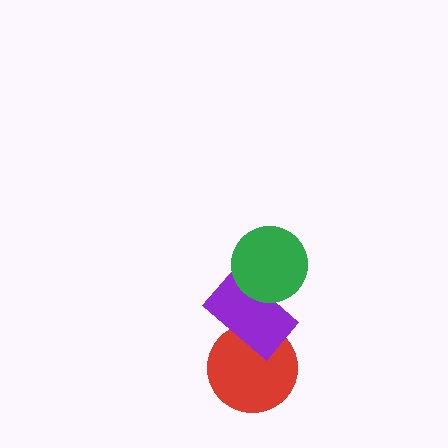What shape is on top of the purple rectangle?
The green circle is on top of the purple rectangle.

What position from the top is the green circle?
The green circle is 1st from the top.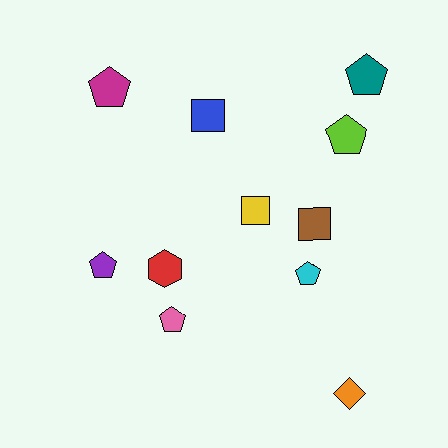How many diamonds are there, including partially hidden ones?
There is 1 diamond.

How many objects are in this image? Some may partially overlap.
There are 11 objects.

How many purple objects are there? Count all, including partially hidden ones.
There is 1 purple object.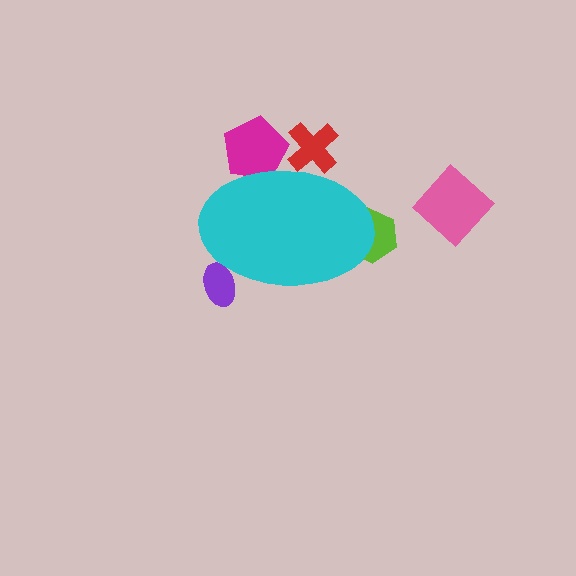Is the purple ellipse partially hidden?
Yes, the purple ellipse is partially hidden behind the cyan ellipse.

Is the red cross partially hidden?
Yes, the red cross is partially hidden behind the cyan ellipse.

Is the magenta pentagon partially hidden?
Yes, the magenta pentagon is partially hidden behind the cyan ellipse.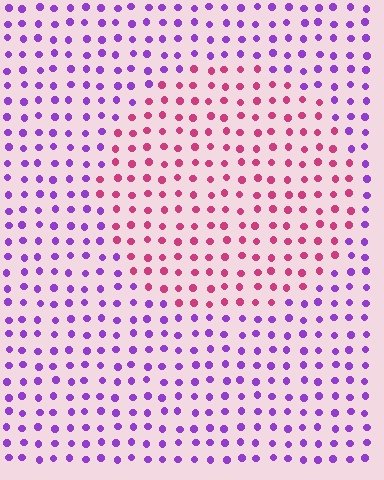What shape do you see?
I see a circle.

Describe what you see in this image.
The image is filled with small purple elements in a uniform arrangement. A circle-shaped region is visible where the elements are tinted to a slightly different hue, forming a subtle color boundary.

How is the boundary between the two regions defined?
The boundary is defined purely by a slight shift in hue (about 57 degrees). Spacing, size, and orientation are identical on both sides.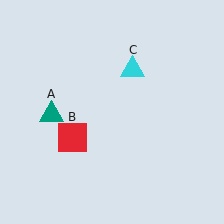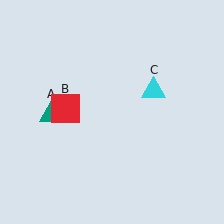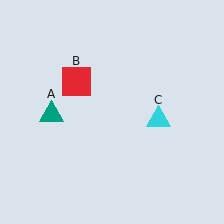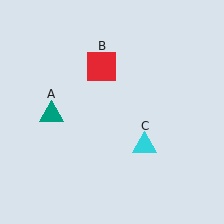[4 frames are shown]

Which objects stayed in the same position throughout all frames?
Teal triangle (object A) remained stationary.